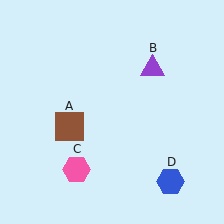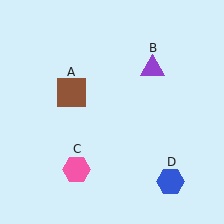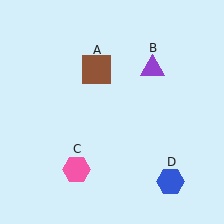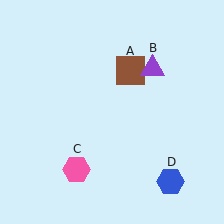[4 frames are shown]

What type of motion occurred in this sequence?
The brown square (object A) rotated clockwise around the center of the scene.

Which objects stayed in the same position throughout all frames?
Purple triangle (object B) and pink hexagon (object C) and blue hexagon (object D) remained stationary.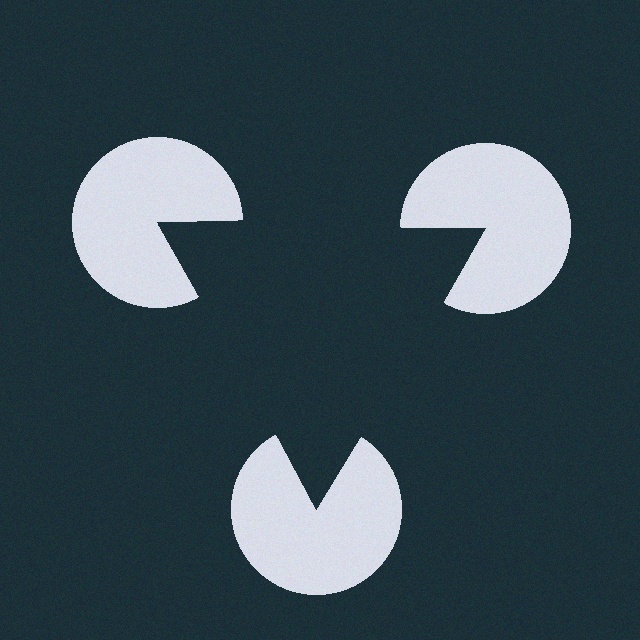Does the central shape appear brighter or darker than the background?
It typically appears slightly darker than the background, even though no actual brightness change is drawn.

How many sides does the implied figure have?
3 sides.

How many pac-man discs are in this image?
There are 3 — one at each vertex of the illusory triangle.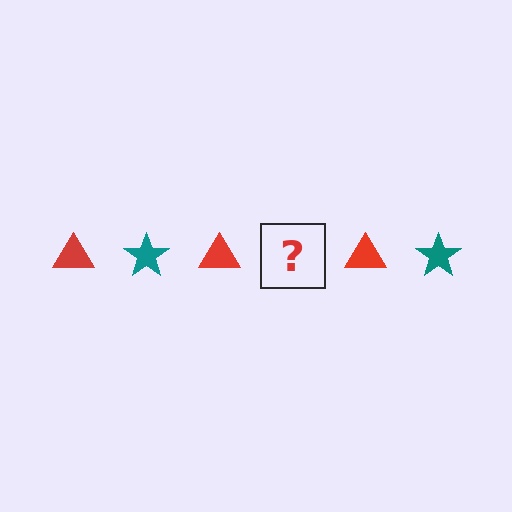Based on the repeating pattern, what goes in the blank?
The blank should be a teal star.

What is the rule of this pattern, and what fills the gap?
The rule is that the pattern alternates between red triangle and teal star. The gap should be filled with a teal star.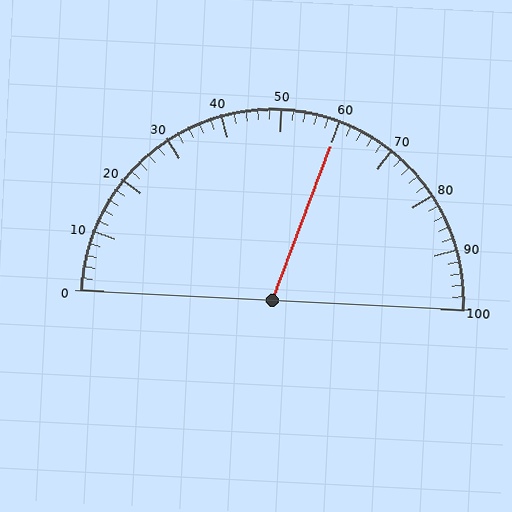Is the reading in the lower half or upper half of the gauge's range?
The reading is in the upper half of the range (0 to 100).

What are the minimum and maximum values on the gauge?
The gauge ranges from 0 to 100.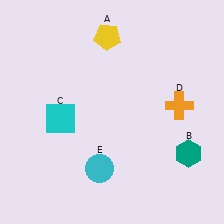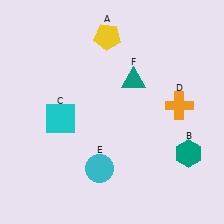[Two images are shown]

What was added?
A teal triangle (F) was added in Image 2.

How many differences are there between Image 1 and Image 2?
There is 1 difference between the two images.